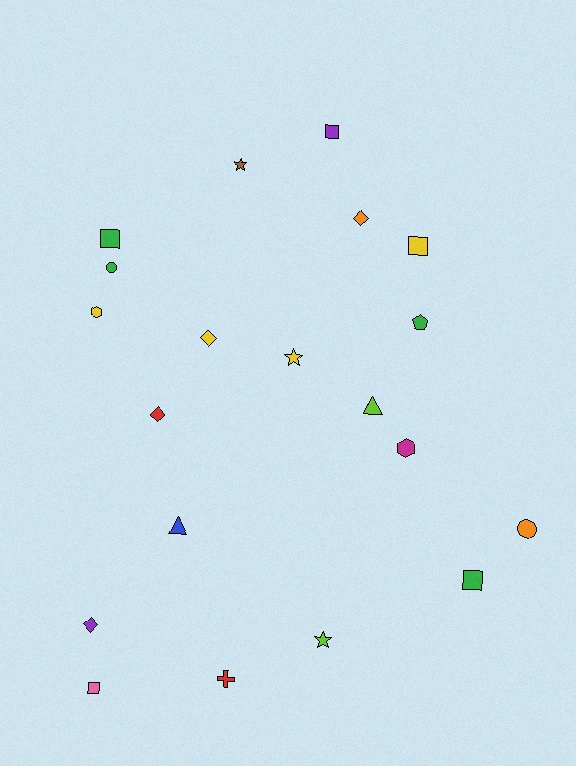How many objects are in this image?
There are 20 objects.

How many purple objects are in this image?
There are 2 purple objects.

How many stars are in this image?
There are 3 stars.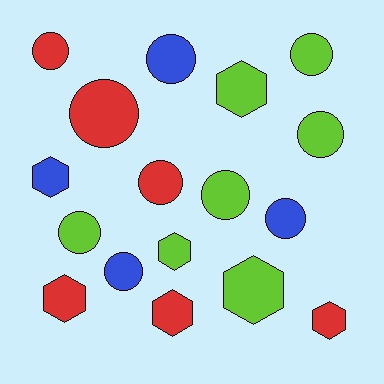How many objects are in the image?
There are 17 objects.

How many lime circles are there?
There are 4 lime circles.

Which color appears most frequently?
Lime, with 7 objects.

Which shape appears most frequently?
Circle, with 10 objects.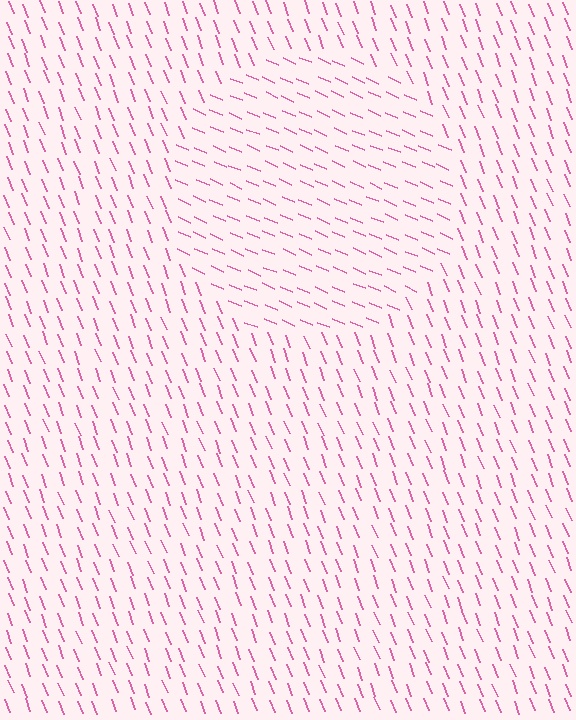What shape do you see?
I see a circle.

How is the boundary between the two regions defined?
The boundary is defined purely by a change in line orientation (approximately 45 degrees difference). All lines are the same color and thickness.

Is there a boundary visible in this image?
Yes, there is a texture boundary formed by a change in line orientation.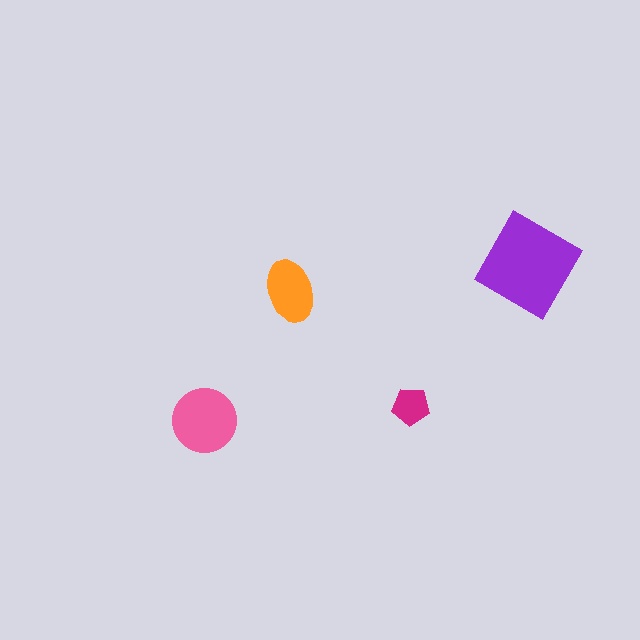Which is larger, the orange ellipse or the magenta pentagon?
The orange ellipse.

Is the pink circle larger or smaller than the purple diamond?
Smaller.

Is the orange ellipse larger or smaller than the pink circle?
Smaller.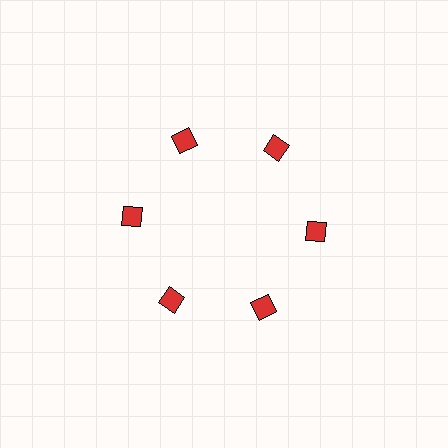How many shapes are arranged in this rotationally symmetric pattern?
There are 6 shapes, arranged in 6 groups of 1.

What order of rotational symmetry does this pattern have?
This pattern has 6-fold rotational symmetry.